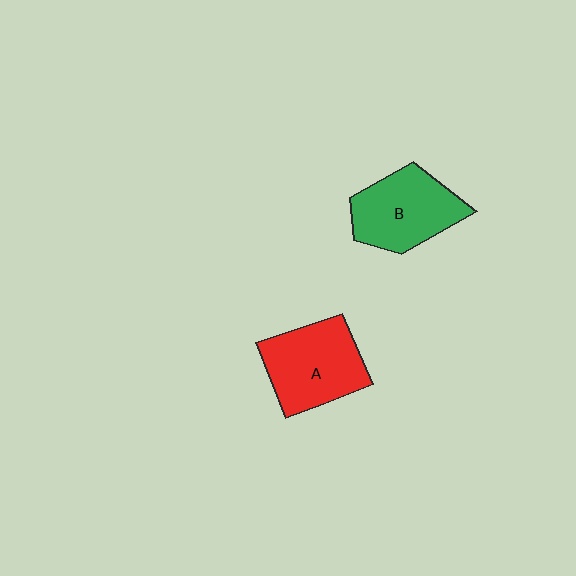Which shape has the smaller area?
Shape B (green).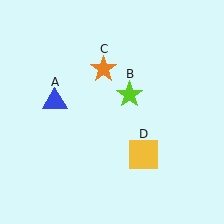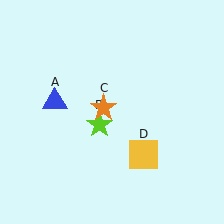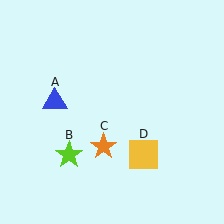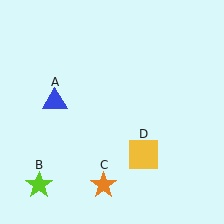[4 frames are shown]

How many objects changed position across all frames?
2 objects changed position: lime star (object B), orange star (object C).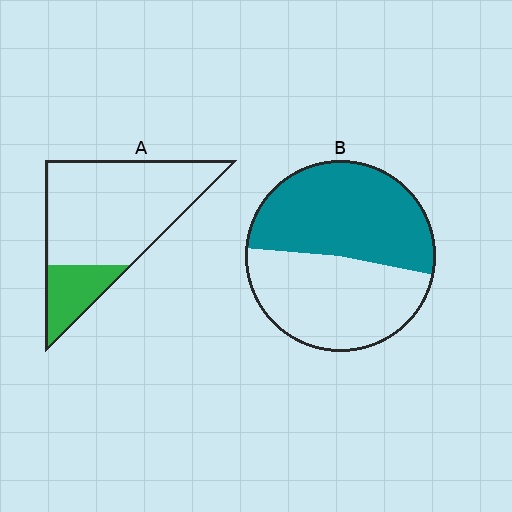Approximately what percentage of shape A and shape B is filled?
A is approximately 20% and B is approximately 50%.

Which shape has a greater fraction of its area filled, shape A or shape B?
Shape B.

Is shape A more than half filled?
No.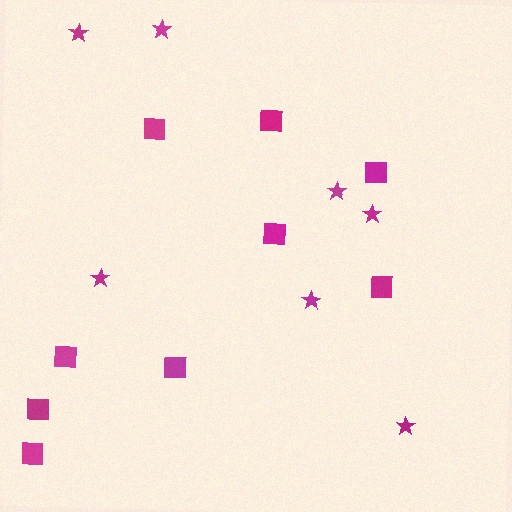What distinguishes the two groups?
There are 2 groups: one group of squares (9) and one group of stars (7).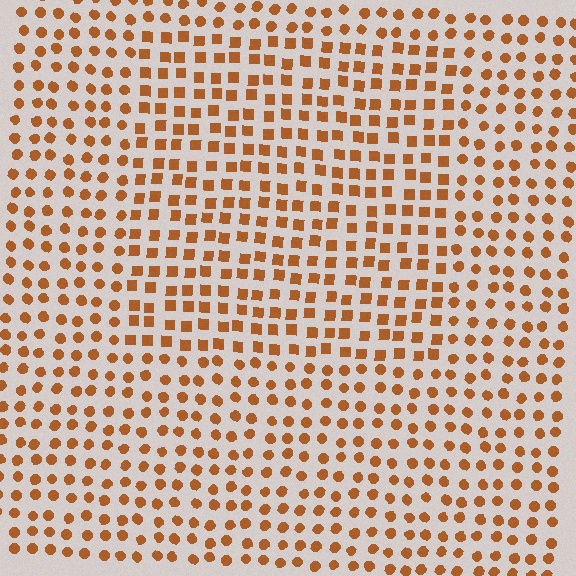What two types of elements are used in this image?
The image uses squares inside the rectangle region and circles outside it.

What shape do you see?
I see a rectangle.